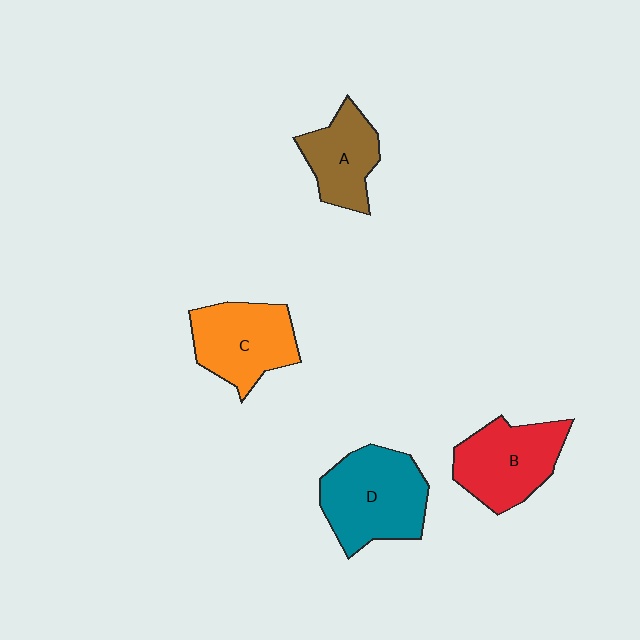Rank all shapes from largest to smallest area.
From largest to smallest: D (teal), B (red), C (orange), A (brown).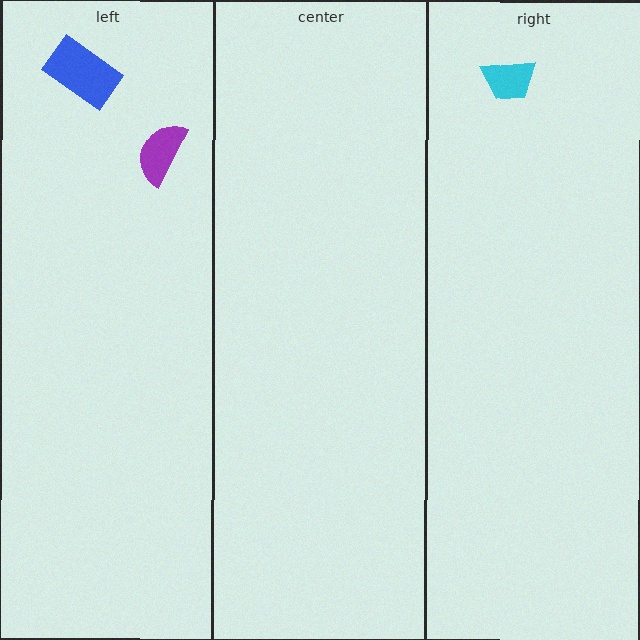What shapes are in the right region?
The cyan trapezoid.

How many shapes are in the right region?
1.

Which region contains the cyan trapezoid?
The right region.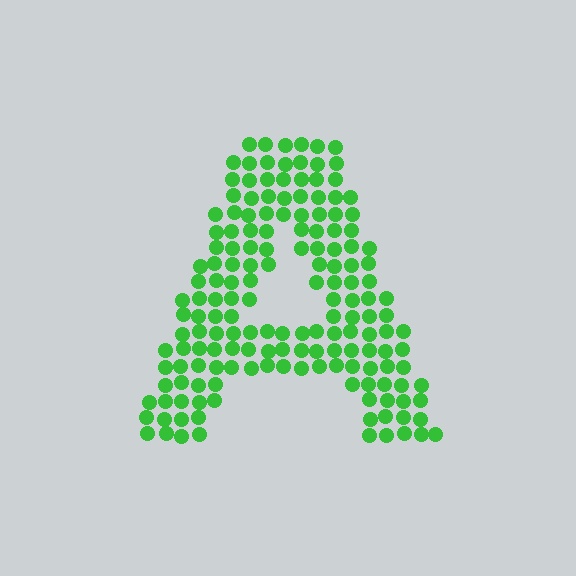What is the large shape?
The large shape is the letter A.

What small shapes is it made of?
It is made of small circles.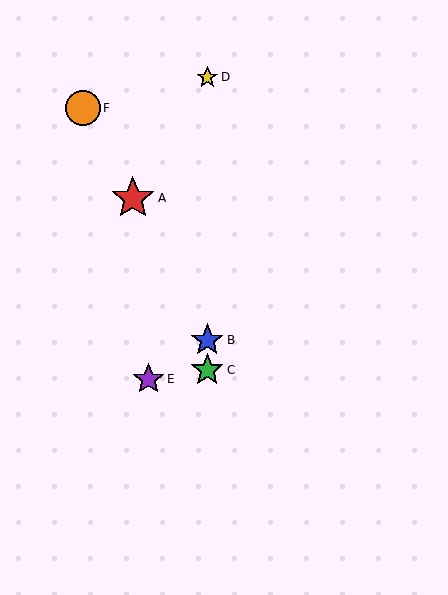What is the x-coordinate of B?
Object B is at x≈207.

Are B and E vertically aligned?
No, B is at x≈207 and E is at x≈148.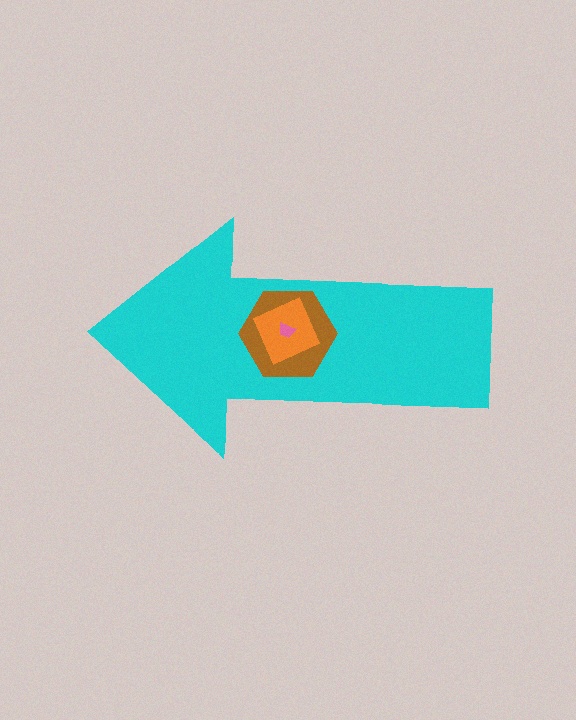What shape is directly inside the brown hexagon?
The orange diamond.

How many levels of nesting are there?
4.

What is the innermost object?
The pink trapezoid.